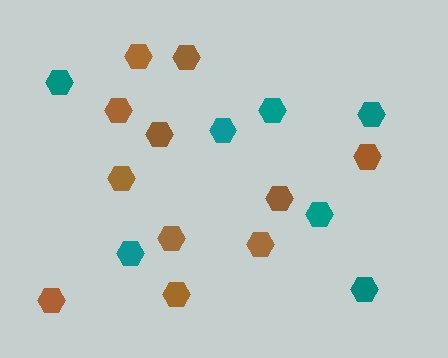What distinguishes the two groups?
There are 2 groups: one group of brown hexagons (11) and one group of teal hexagons (7).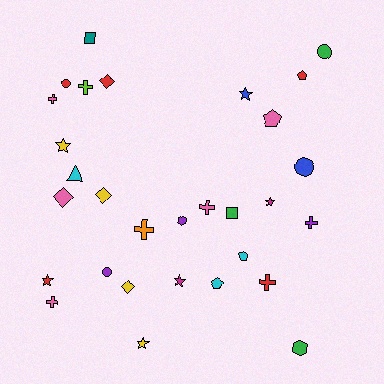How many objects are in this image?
There are 30 objects.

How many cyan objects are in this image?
There are 3 cyan objects.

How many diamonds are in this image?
There are 4 diamonds.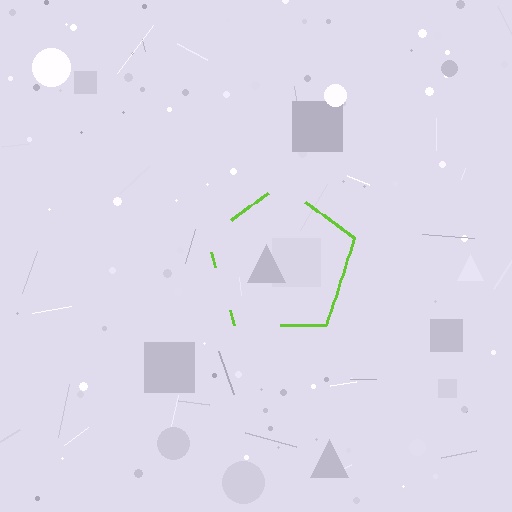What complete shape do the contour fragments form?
The contour fragments form a pentagon.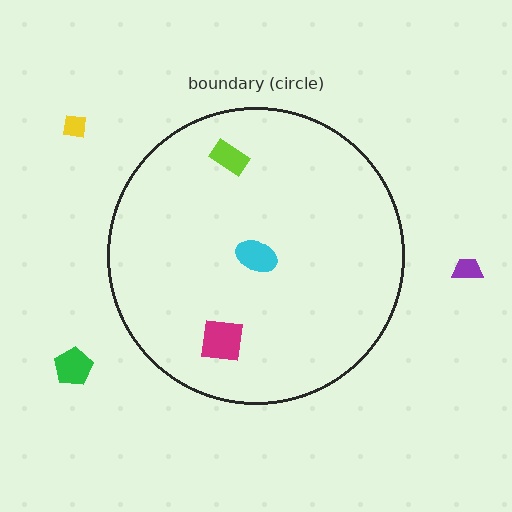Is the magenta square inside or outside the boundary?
Inside.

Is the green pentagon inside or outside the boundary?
Outside.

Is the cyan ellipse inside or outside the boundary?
Inside.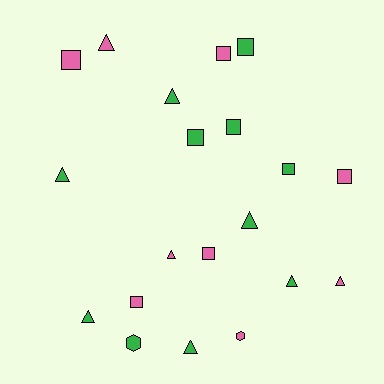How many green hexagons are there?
There is 1 green hexagon.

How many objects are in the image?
There are 20 objects.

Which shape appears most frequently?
Square, with 9 objects.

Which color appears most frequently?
Green, with 11 objects.